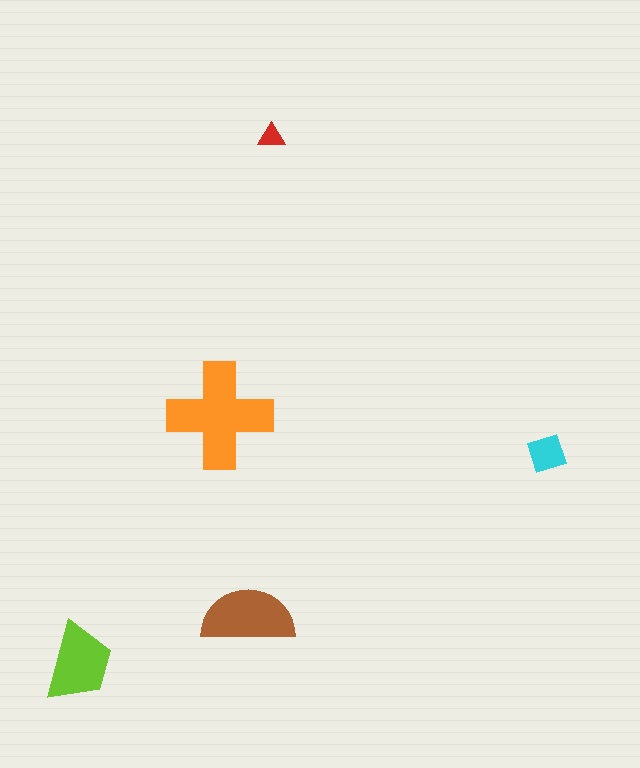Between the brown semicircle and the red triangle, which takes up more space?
The brown semicircle.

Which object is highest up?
The red triangle is topmost.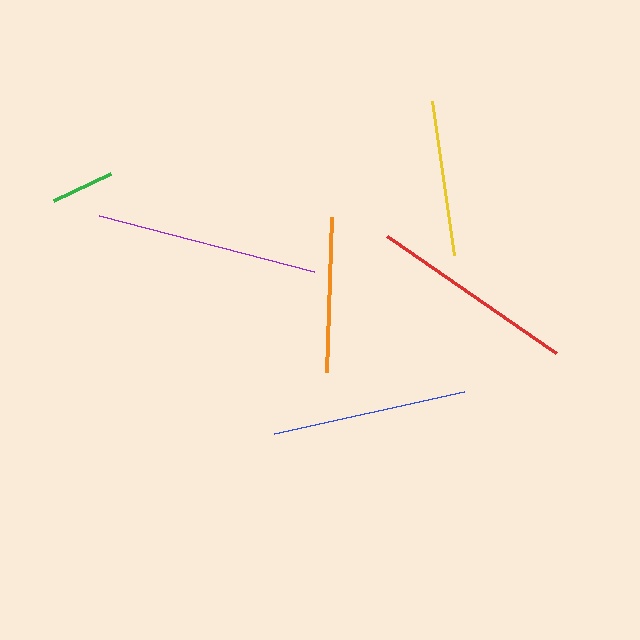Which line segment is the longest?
The purple line is the longest at approximately 222 pixels.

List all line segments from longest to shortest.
From longest to shortest: purple, red, blue, orange, yellow, green.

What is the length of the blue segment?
The blue segment is approximately 194 pixels long.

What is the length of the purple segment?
The purple segment is approximately 222 pixels long.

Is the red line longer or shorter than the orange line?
The red line is longer than the orange line.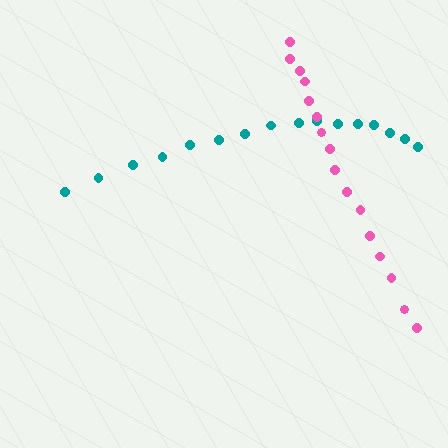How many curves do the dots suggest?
There are 2 distinct paths.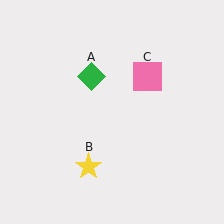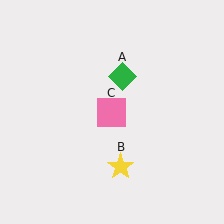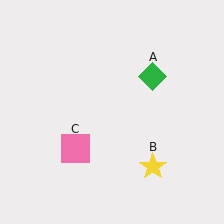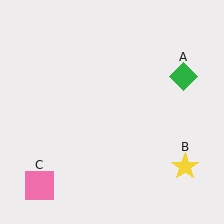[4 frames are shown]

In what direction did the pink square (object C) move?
The pink square (object C) moved down and to the left.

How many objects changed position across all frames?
3 objects changed position: green diamond (object A), yellow star (object B), pink square (object C).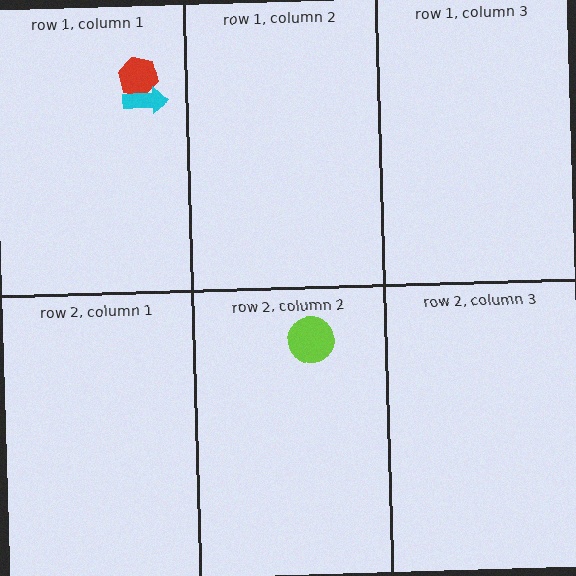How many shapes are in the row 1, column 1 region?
2.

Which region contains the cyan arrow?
The row 1, column 1 region.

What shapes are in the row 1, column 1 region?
The red hexagon, the cyan arrow.